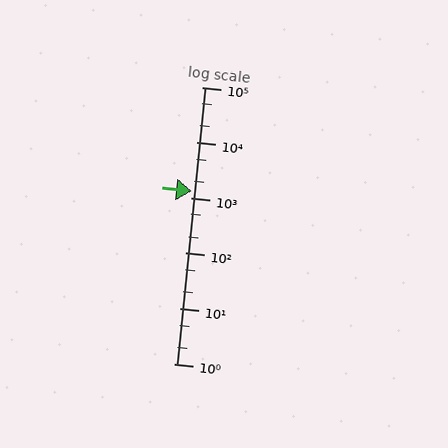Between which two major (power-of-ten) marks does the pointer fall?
The pointer is between 1000 and 10000.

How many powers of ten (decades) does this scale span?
The scale spans 5 decades, from 1 to 100000.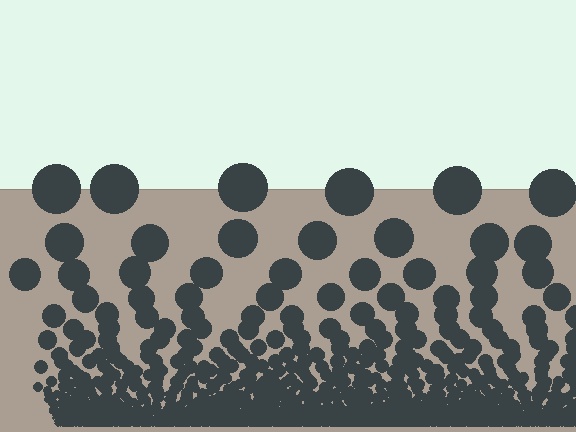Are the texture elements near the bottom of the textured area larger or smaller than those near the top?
Smaller. The gradient is inverted — elements near the bottom are smaller and denser.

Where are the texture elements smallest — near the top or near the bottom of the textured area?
Near the bottom.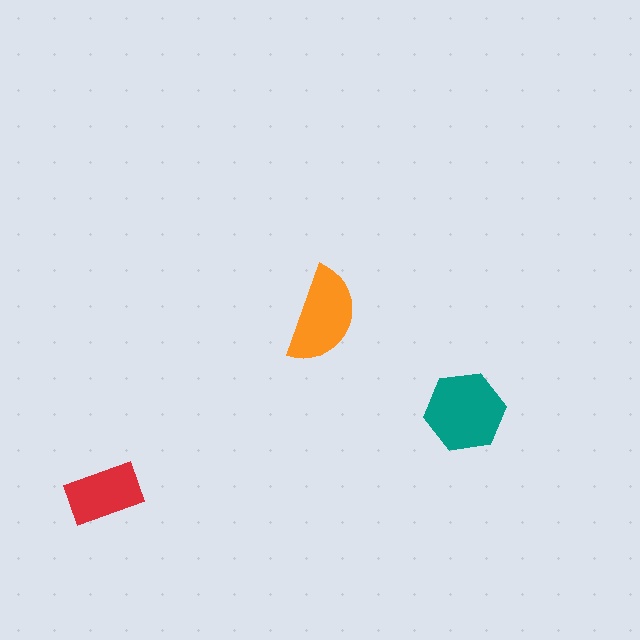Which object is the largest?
The teal hexagon.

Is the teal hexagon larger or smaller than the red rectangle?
Larger.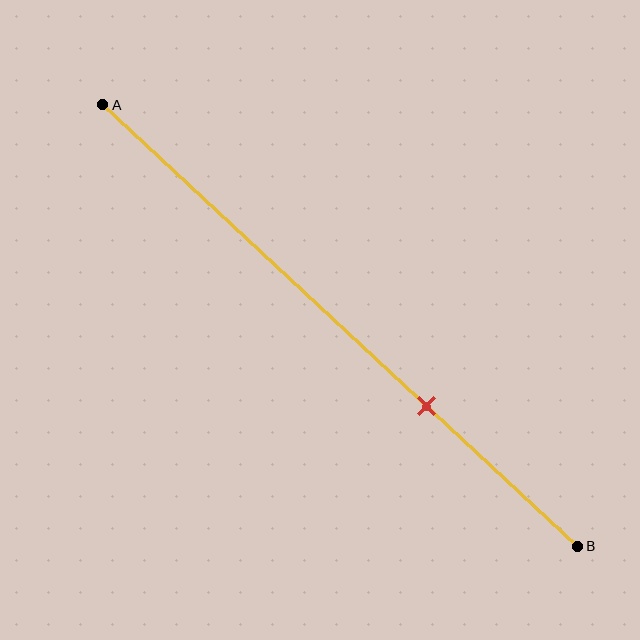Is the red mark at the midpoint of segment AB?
No, the mark is at about 70% from A, not at the 50% midpoint.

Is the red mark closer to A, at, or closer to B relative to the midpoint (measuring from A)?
The red mark is closer to point B than the midpoint of segment AB.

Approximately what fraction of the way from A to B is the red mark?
The red mark is approximately 70% of the way from A to B.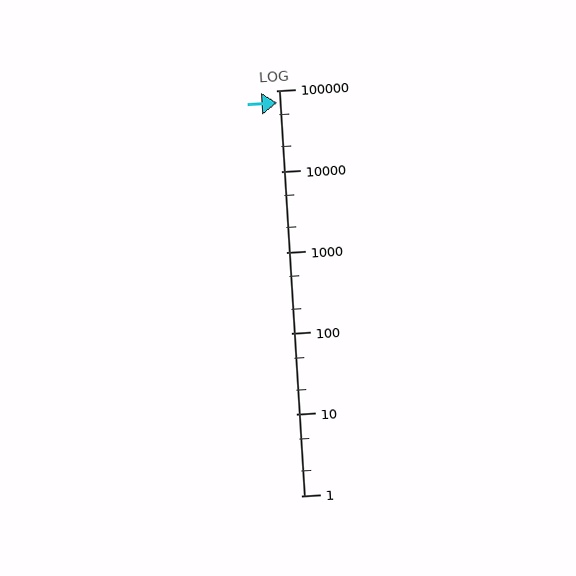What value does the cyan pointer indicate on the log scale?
The pointer indicates approximately 71000.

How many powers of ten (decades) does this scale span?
The scale spans 5 decades, from 1 to 100000.